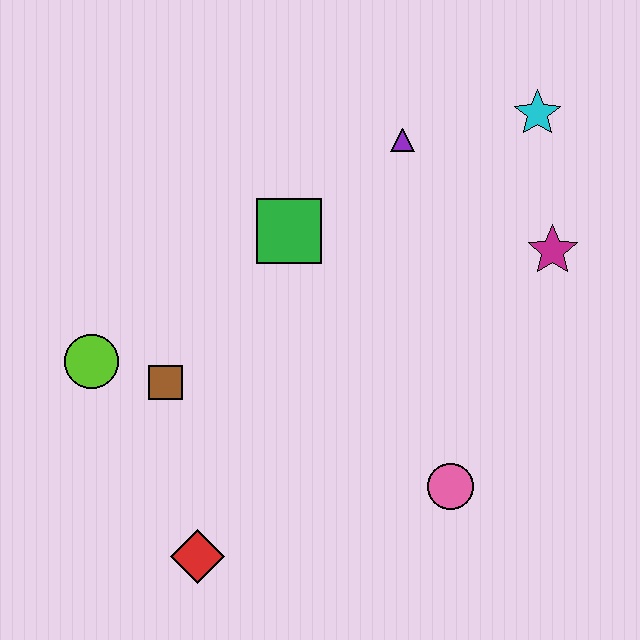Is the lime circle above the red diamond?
Yes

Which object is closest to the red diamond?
The brown square is closest to the red diamond.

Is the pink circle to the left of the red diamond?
No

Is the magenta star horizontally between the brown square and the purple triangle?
No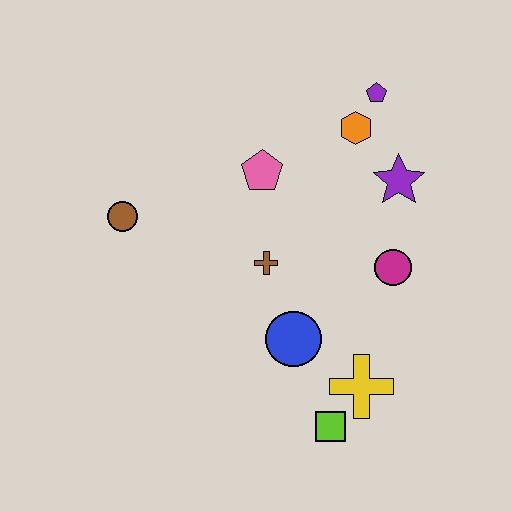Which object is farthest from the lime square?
The purple pentagon is farthest from the lime square.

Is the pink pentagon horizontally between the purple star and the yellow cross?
No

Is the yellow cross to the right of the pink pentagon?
Yes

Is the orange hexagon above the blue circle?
Yes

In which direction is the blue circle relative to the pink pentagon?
The blue circle is below the pink pentagon.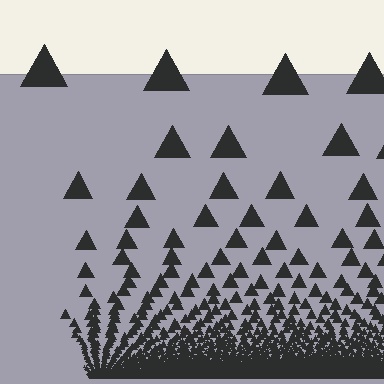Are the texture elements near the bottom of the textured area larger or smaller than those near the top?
Smaller. The gradient is inverted — elements near the bottom are smaller and denser.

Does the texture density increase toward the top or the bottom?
Density increases toward the bottom.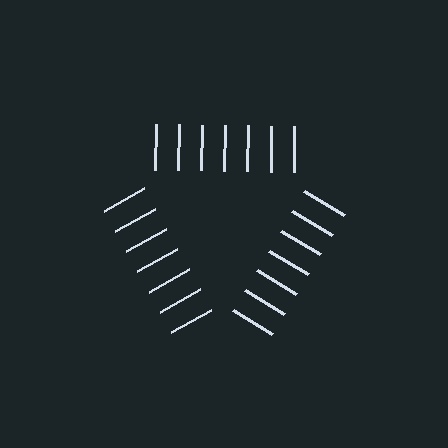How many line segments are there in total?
21 — 7 along each of the 3 edges.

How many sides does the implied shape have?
3 sides — the line-ends trace a triangle.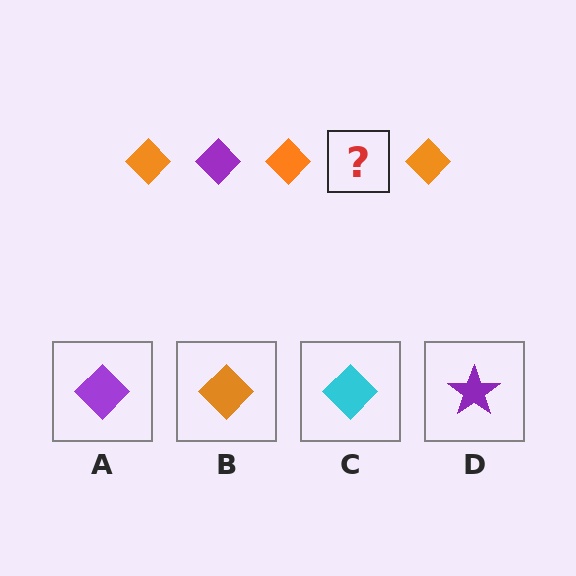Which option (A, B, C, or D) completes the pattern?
A.